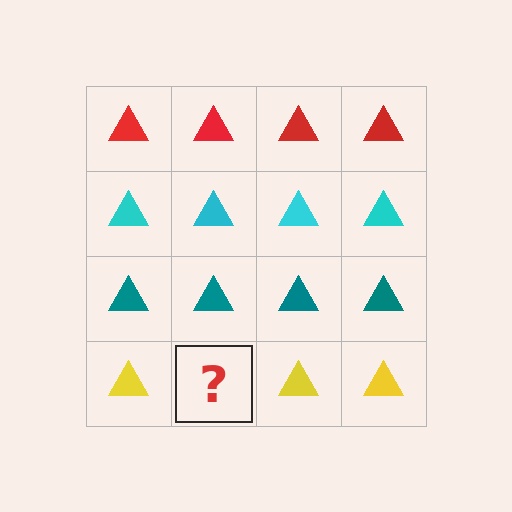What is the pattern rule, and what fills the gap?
The rule is that each row has a consistent color. The gap should be filled with a yellow triangle.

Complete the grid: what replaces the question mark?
The question mark should be replaced with a yellow triangle.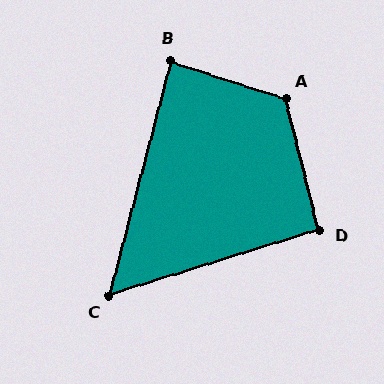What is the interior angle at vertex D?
Approximately 93 degrees (approximately right).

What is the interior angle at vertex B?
Approximately 87 degrees (approximately right).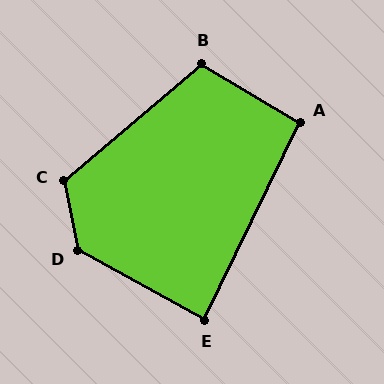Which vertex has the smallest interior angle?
E, at approximately 87 degrees.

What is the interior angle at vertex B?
Approximately 109 degrees (obtuse).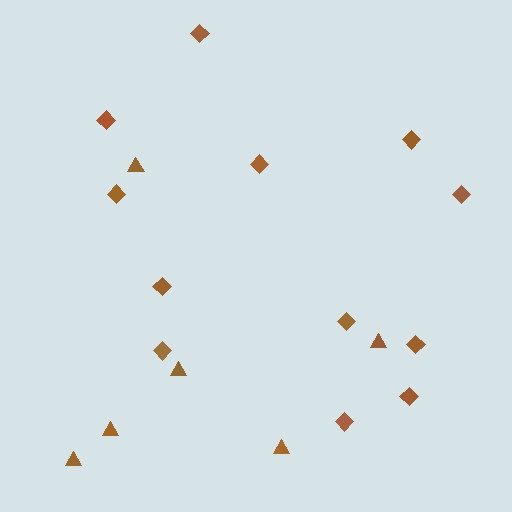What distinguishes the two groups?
There are 2 groups: one group of diamonds (12) and one group of triangles (6).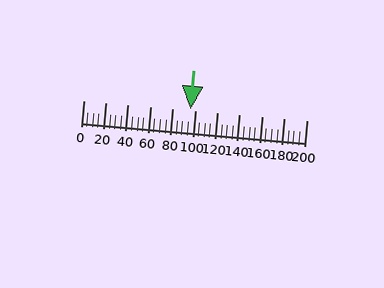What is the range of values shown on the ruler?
The ruler shows values from 0 to 200.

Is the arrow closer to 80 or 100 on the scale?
The arrow is closer to 100.